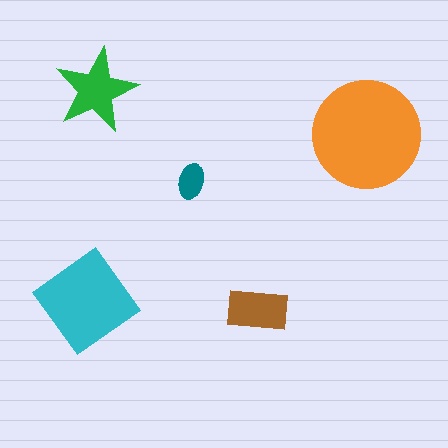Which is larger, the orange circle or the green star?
The orange circle.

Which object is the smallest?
The teal ellipse.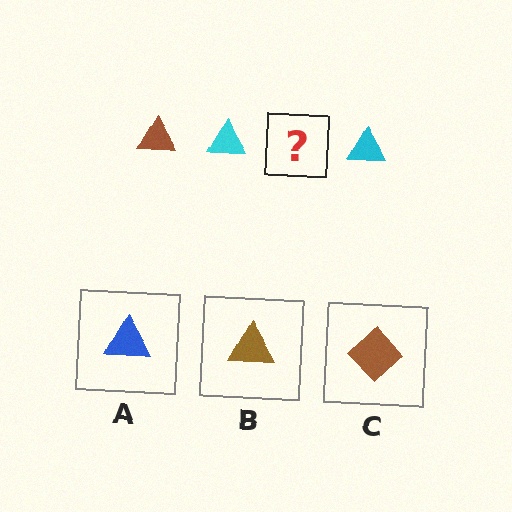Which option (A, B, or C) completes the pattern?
B.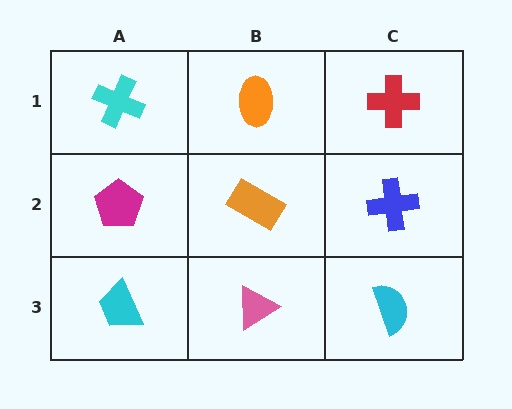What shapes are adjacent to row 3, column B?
An orange rectangle (row 2, column B), a cyan trapezoid (row 3, column A), a cyan semicircle (row 3, column C).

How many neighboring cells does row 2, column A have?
3.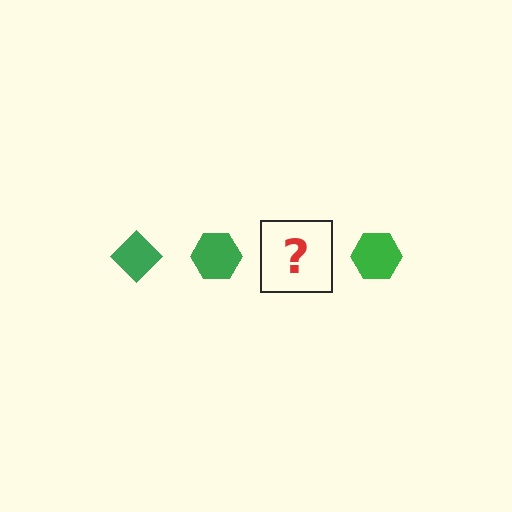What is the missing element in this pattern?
The missing element is a green diamond.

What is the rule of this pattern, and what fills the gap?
The rule is that the pattern cycles through diamond, hexagon shapes in green. The gap should be filled with a green diamond.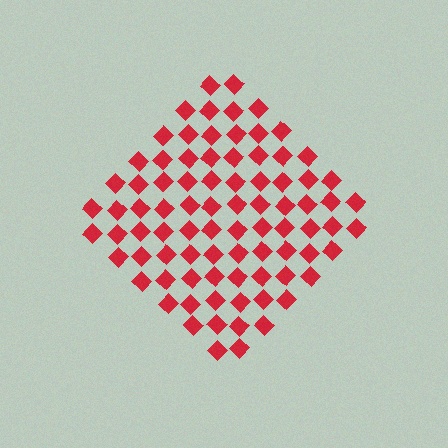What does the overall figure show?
The overall figure shows a diamond.